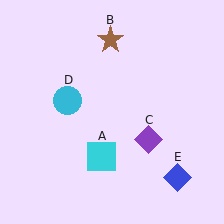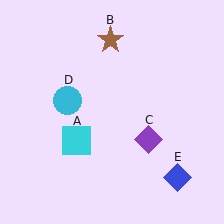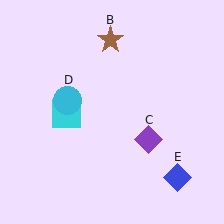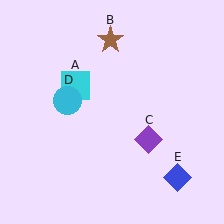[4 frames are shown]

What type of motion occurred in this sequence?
The cyan square (object A) rotated clockwise around the center of the scene.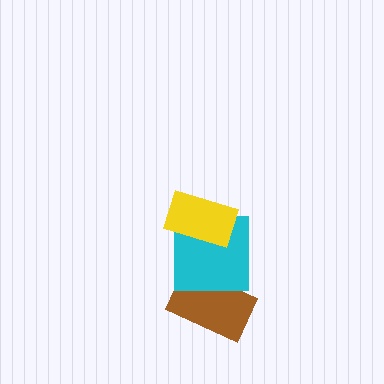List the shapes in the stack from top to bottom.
From top to bottom: the yellow rectangle, the cyan square, the brown rectangle.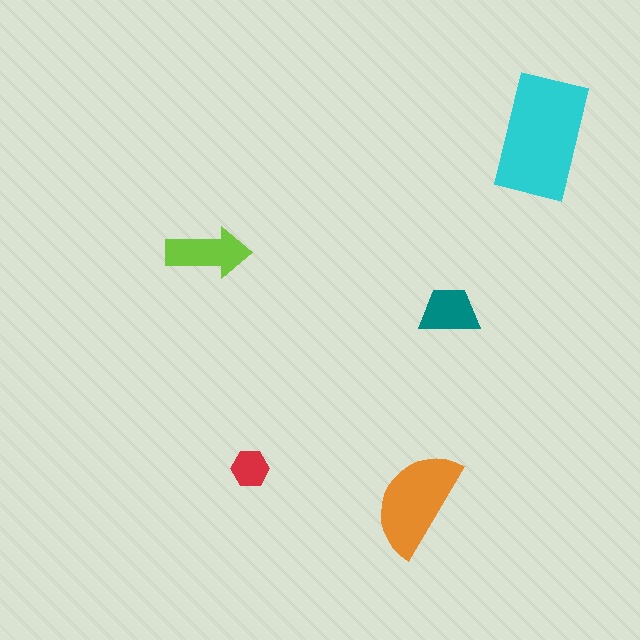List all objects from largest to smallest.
The cyan rectangle, the orange semicircle, the lime arrow, the teal trapezoid, the red hexagon.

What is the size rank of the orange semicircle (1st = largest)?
2nd.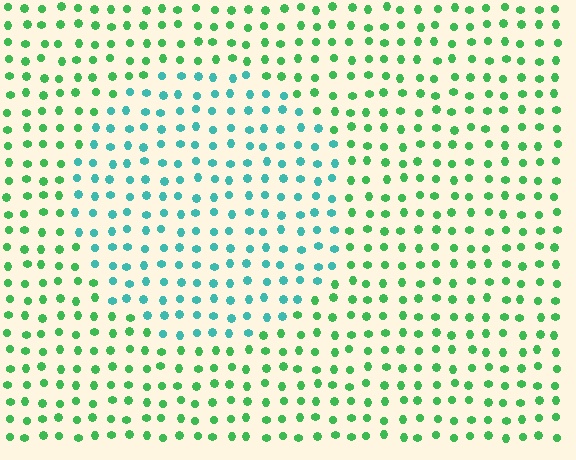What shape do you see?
I see a circle.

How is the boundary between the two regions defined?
The boundary is defined purely by a slight shift in hue (about 44 degrees). Spacing, size, and orientation are identical on both sides.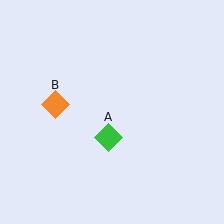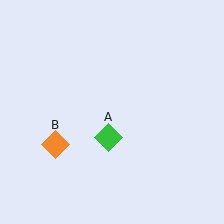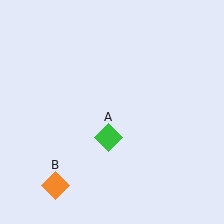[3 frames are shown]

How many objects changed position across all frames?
1 object changed position: orange diamond (object B).